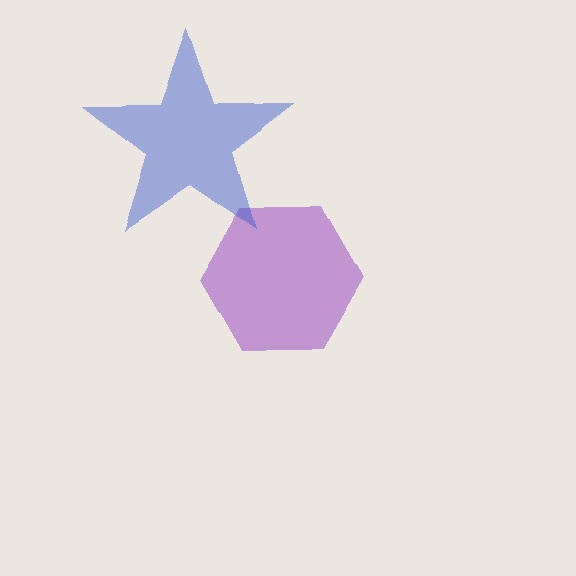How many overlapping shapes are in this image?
There are 2 overlapping shapes in the image.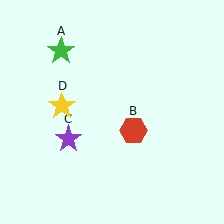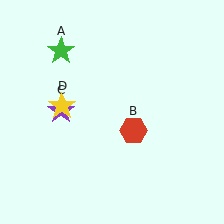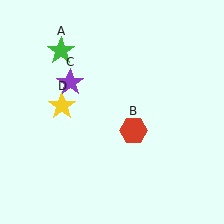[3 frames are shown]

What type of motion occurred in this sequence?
The purple star (object C) rotated clockwise around the center of the scene.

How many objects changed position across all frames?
1 object changed position: purple star (object C).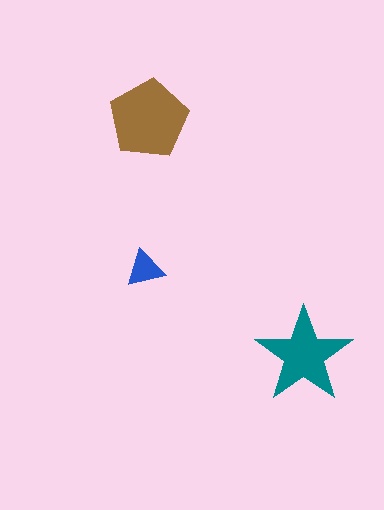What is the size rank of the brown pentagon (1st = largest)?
1st.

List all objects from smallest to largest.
The blue triangle, the teal star, the brown pentagon.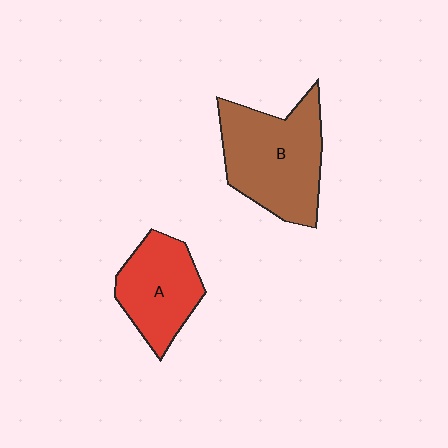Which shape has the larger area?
Shape B (brown).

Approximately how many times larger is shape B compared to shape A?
Approximately 1.4 times.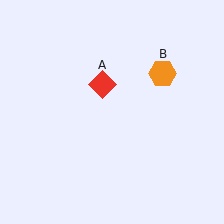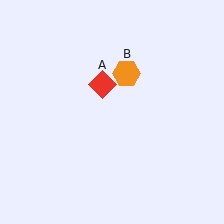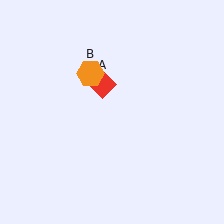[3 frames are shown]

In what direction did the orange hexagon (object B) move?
The orange hexagon (object B) moved left.